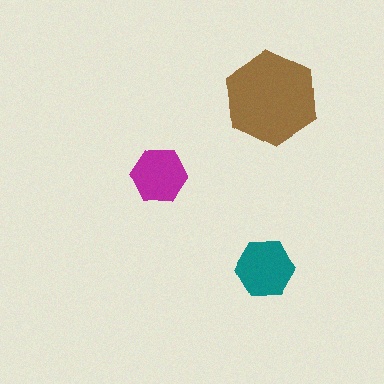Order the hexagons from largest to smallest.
the brown one, the teal one, the magenta one.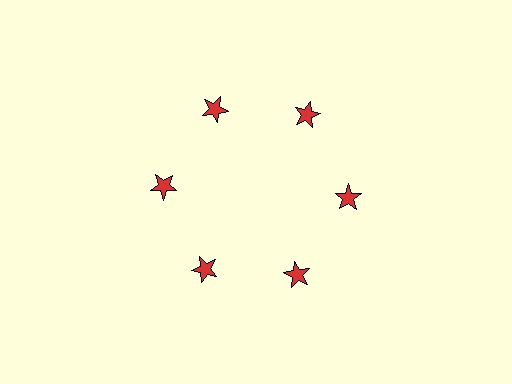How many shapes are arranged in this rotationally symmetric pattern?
There are 6 shapes, arranged in 6 groups of 1.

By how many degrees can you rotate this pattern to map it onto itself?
The pattern maps onto itself every 60 degrees of rotation.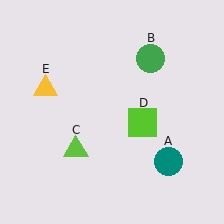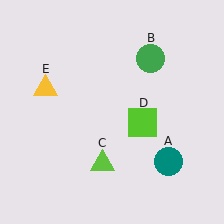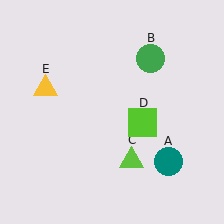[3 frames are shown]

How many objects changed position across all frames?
1 object changed position: lime triangle (object C).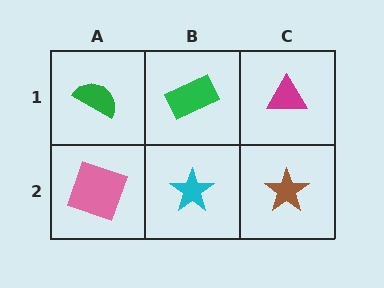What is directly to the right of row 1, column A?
A green rectangle.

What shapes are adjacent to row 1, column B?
A cyan star (row 2, column B), a green semicircle (row 1, column A), a magenta triangle (row 1, column C).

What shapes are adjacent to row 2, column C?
A magenta triangle (row 1, column C), a cyan star (row 2, column B).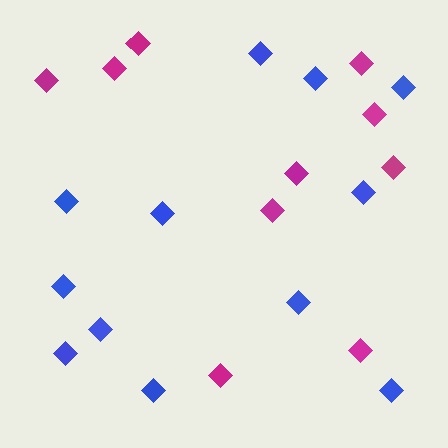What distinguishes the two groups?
There are 2 groups: one group of magenta diamonds (10) and one group of blue diamonds (12).